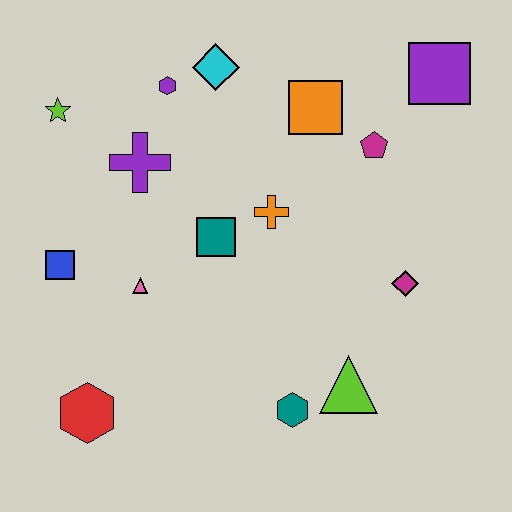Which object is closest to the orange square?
The magenta pentagon is closest to the orange square.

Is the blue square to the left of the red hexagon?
Yes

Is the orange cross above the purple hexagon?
No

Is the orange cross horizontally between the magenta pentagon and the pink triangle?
Yes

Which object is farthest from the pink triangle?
The purple square is farthest from the pink triangle.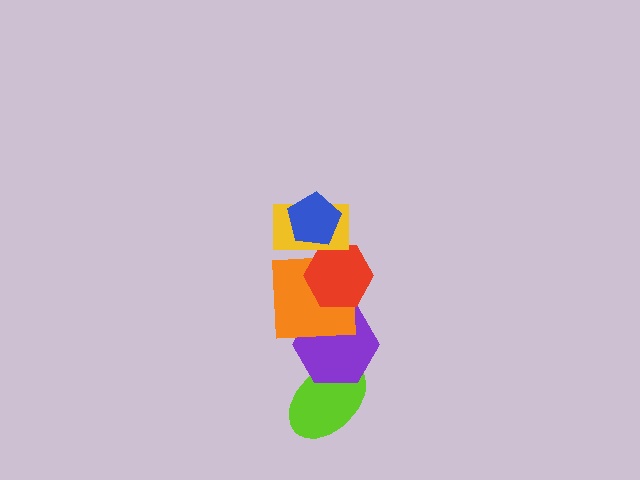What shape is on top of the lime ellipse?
The purple hexagon is on top of the lime ellipse.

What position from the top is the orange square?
The orange square is 4th from the top.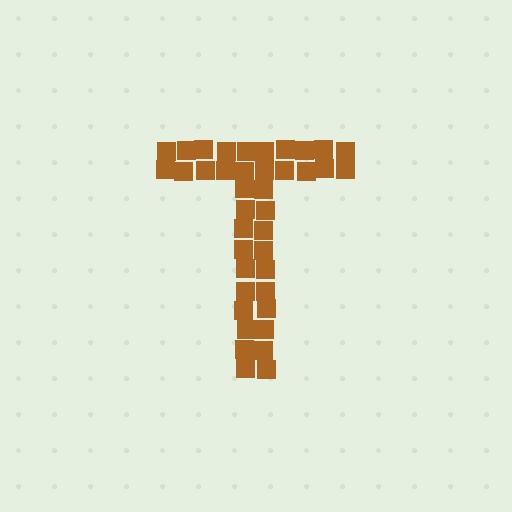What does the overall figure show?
The overall figure shows the letter T.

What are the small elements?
The small elements are squares.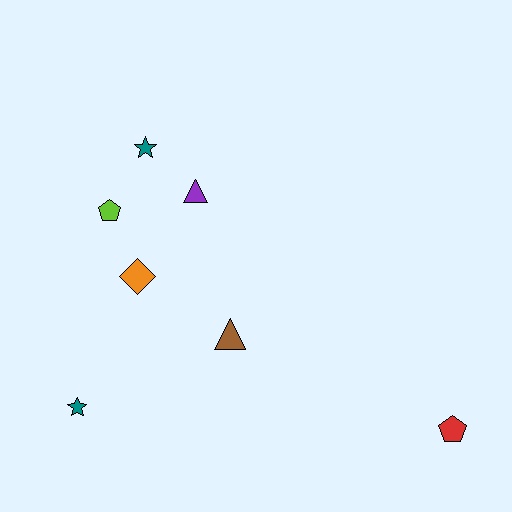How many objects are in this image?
There are 7 objects.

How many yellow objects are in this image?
There are no yellow objects.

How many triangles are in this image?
There are 2 triangles.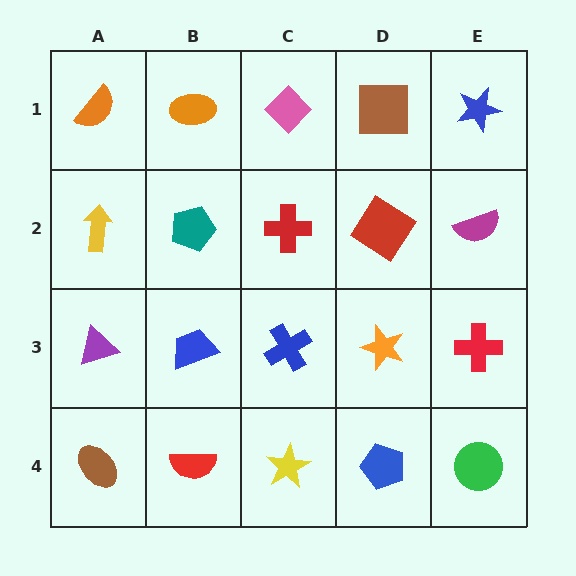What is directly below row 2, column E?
A red cross.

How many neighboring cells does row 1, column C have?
3.